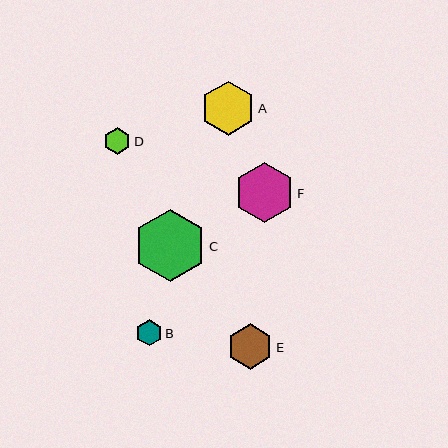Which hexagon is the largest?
Hexagon C is the largest with a size of approximately 73 pixels.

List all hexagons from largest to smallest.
From largest to smallest: C, F, A, E, D, B.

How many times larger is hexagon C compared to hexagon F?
Hexagon C is approximately 1.2 times the size of hexagon F.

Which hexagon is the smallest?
Hexagon B is the smallest with a size of approximately 26 pixels.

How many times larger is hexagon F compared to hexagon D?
Hexagon F is approximately 2.2 times the size of hexagon D.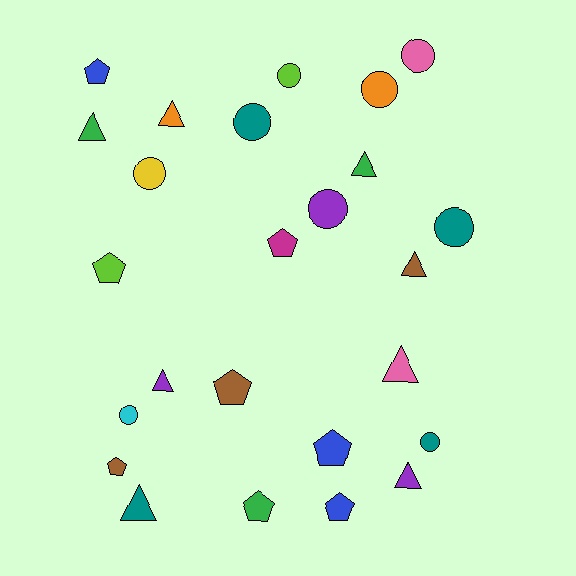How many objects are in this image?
There are 25 objects.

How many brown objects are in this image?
There are 3 brown objects.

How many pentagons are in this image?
There are 8 pentagons.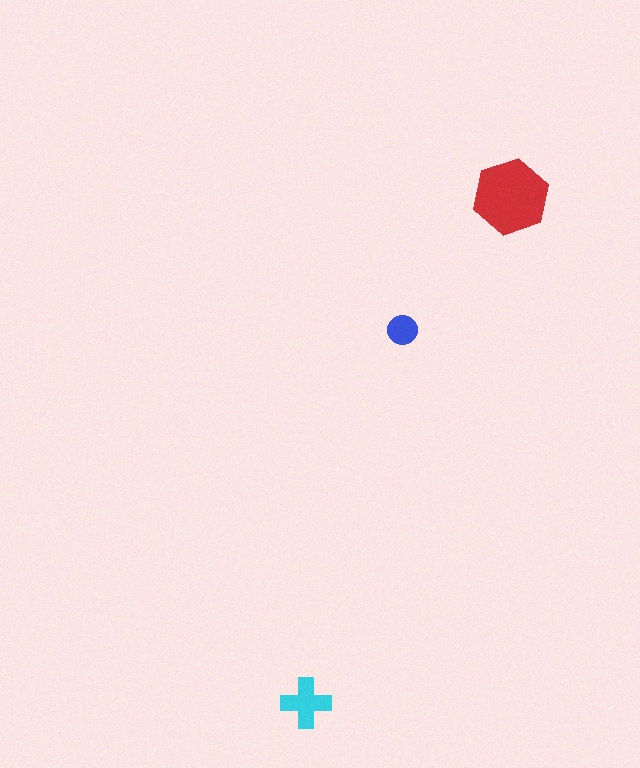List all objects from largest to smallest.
The red hexagon, the cyan cross, the blue circle.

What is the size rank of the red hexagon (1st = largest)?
1st.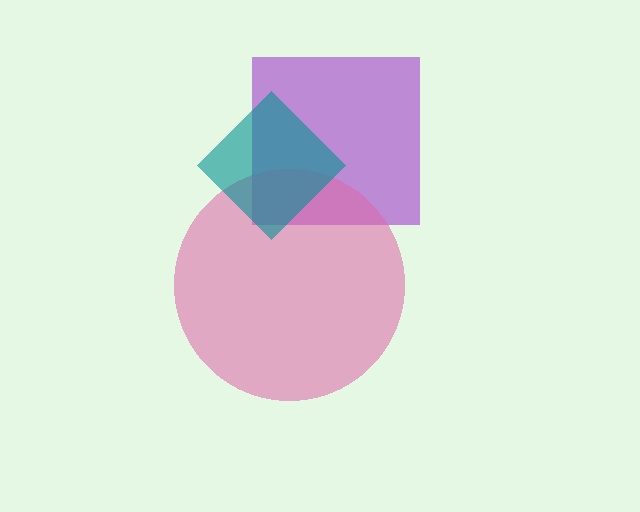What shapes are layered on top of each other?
The layered shapes are: a purple square, a pink circle, a teal diamond.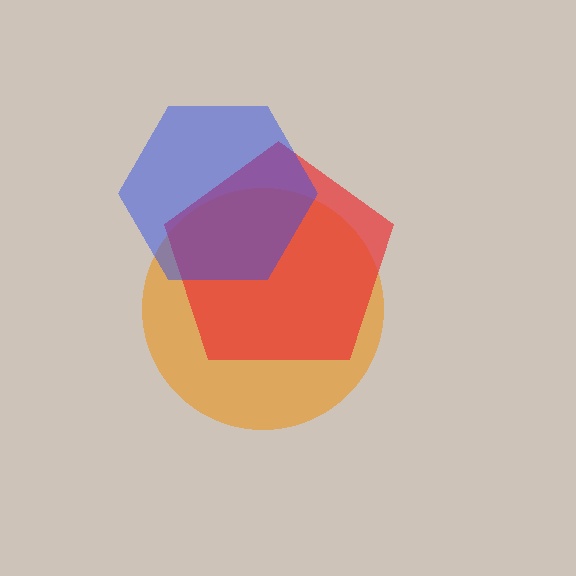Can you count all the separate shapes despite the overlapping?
Yes, there are 3 separate shapes.